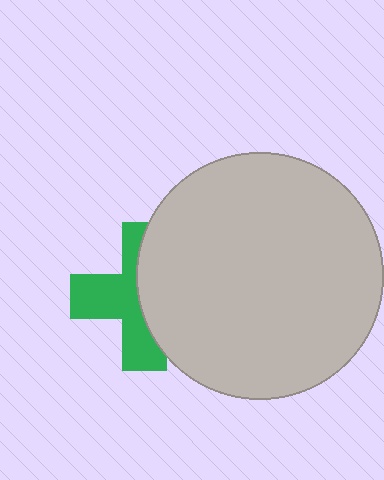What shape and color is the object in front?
The object in front is a light gray circle.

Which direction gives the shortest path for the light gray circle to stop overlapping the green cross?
Moving right gives the shortest separation.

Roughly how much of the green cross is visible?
About half of it is visible (roughly 51%).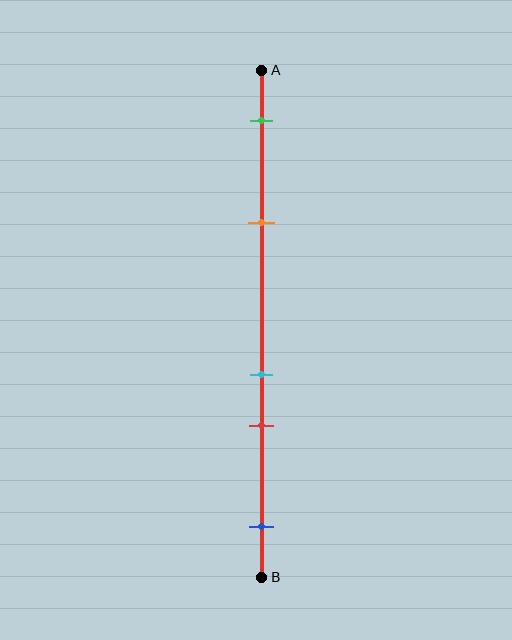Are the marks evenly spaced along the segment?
No, the marks are not evenly spaced.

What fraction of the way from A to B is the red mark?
The red mark is approximately 70% (0.7) of the way from A to B.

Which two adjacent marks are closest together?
The cyan and red marks are the closest adjacent pair.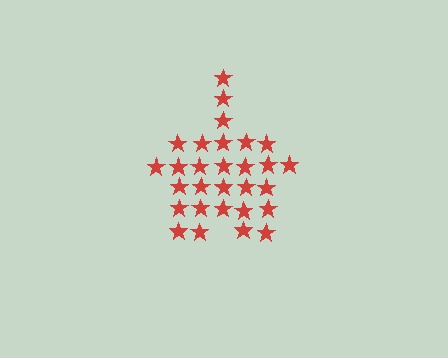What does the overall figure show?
The overall figure shows a star.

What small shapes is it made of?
It is made of small stars.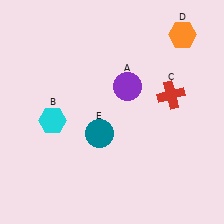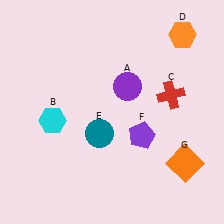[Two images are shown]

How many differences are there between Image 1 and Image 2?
There are 2 differences between the two images.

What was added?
A purple pentagon (F), an orange square (G) were added in Image 2.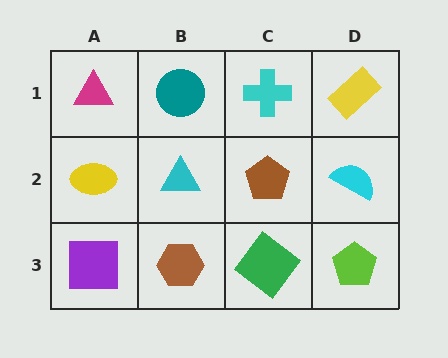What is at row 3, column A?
A purple square.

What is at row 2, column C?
A brown pentagon.